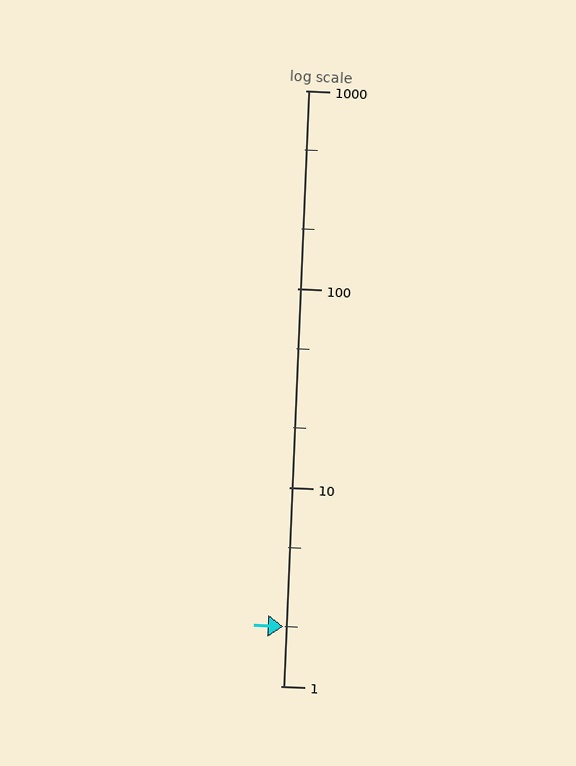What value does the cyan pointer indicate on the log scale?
The pointer indicates approximately 2.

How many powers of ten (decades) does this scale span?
The scale spans 3 decades, from 1 to 1000.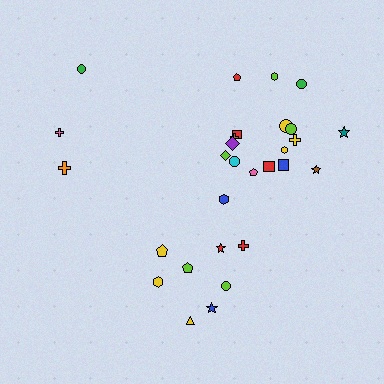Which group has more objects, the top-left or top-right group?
The top-right group.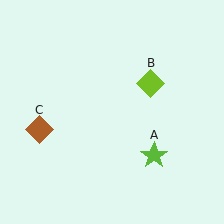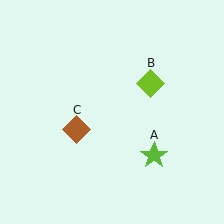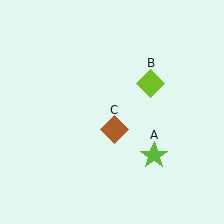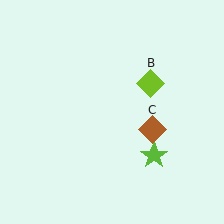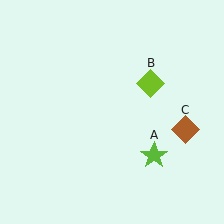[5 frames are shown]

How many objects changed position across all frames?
1 object changed position: brown diamond (object C).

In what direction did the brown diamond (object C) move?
The brown diamond (object C) moved right.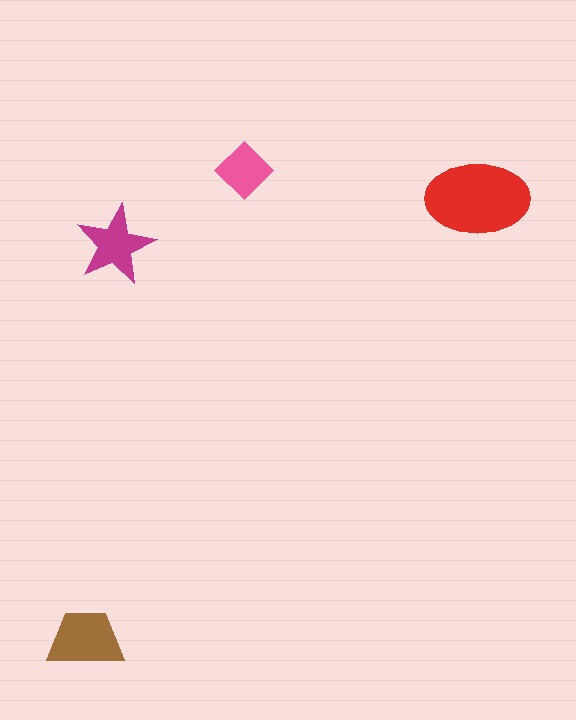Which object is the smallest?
The pink diamond.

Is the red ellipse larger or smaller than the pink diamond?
Larger.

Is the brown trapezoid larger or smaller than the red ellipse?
Smaller.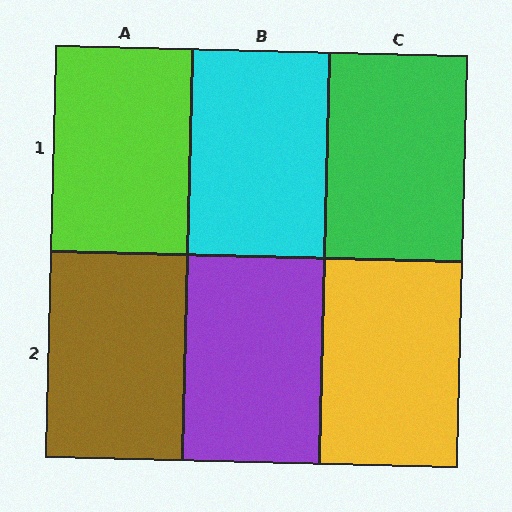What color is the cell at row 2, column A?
Brown.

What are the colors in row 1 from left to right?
Lime, cyan, green.